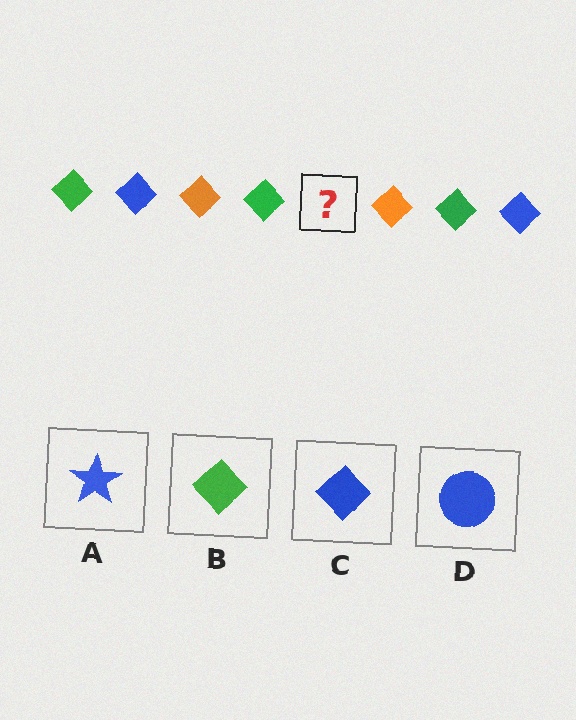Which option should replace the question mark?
Option C.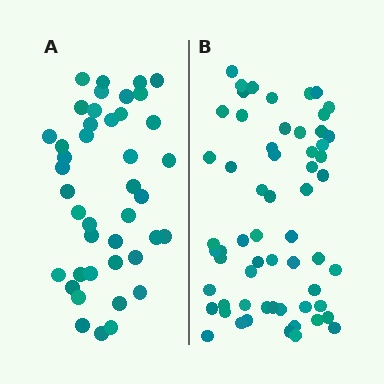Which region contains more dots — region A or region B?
Region B (the right region) has more dots.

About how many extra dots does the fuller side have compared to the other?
Region B has approximately 20 more dots than region A.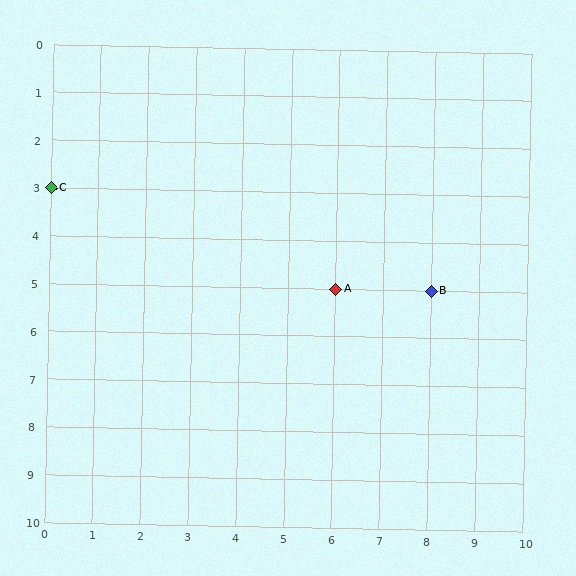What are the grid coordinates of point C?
Point C is at grid coordinates (0, 3).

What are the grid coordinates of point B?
Point B is at grid coordinates (8, 5).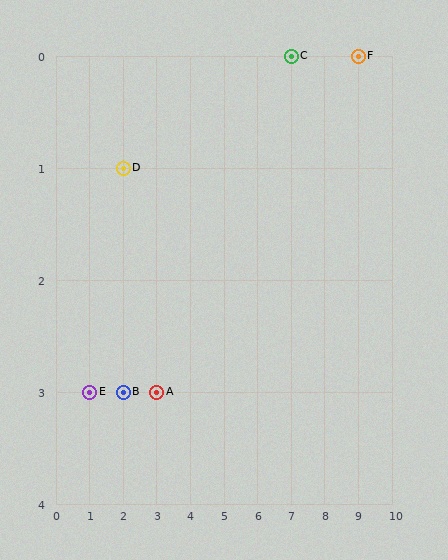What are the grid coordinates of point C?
Point C is at grid coordinates (7, 0).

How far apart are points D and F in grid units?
Points D and F are 7 columns and 1 row apart (about 7.1 grid units diagonally).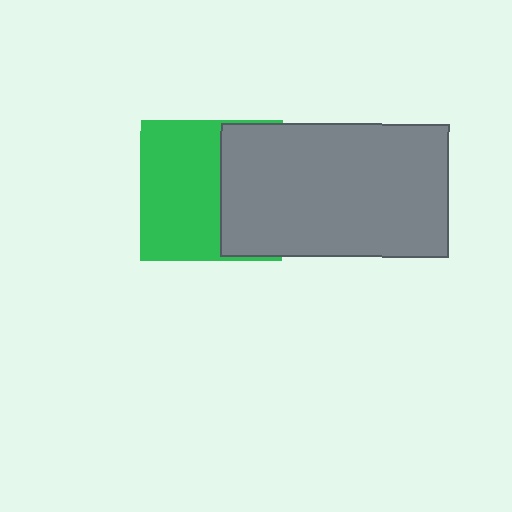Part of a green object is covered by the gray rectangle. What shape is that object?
It is a square.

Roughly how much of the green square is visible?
About half of it is visible (roughly 59%).